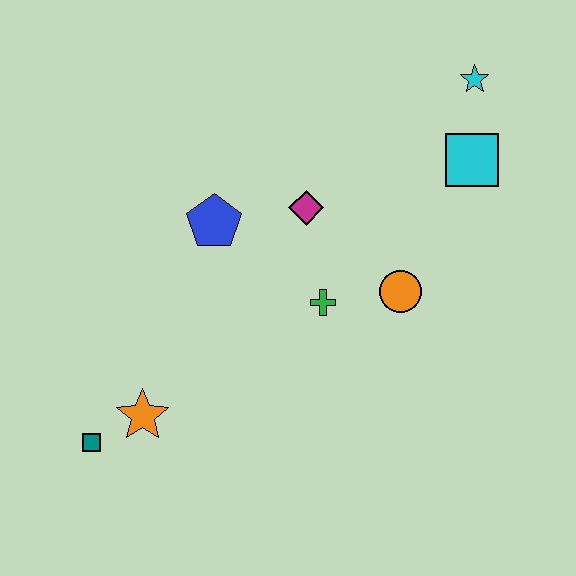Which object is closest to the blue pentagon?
The magenta diamond is closest to the blue pentagon.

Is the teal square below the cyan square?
Yes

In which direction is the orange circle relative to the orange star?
The orange circle is to the right of the orange star.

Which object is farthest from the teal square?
The cyan star is farthest from the teal square.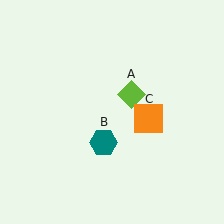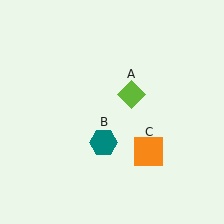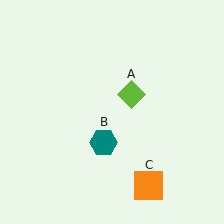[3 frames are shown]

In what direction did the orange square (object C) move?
The orange square (object C) moved down.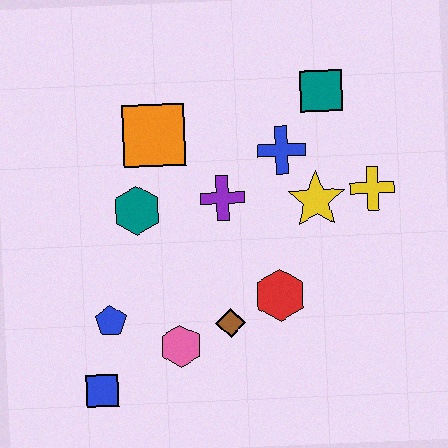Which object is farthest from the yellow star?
The blue square is farthest from the yellow star.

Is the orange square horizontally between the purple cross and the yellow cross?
No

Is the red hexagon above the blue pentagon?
Yes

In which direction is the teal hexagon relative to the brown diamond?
The teal hexagon is above the brown diamond.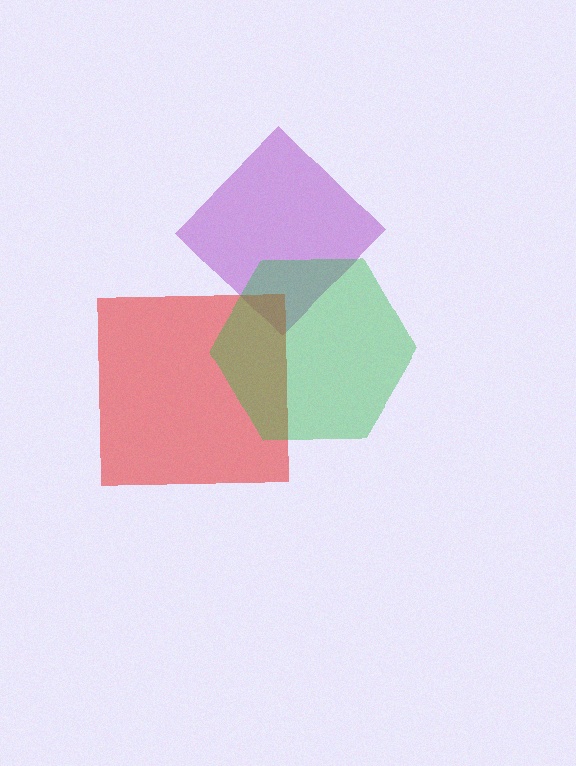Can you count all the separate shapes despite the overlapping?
Yes, there are 3 separate shapes.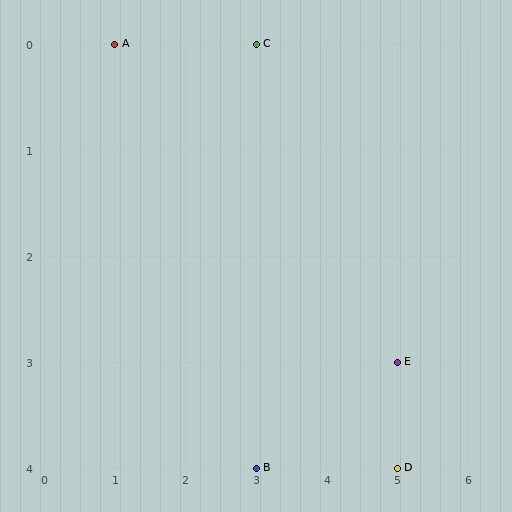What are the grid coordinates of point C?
Point C is at grid coordinates (3, 0).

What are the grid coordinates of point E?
Point E is at grid coordinates (5, 3).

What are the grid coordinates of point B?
Point B is at grid coordinates (3, 4).